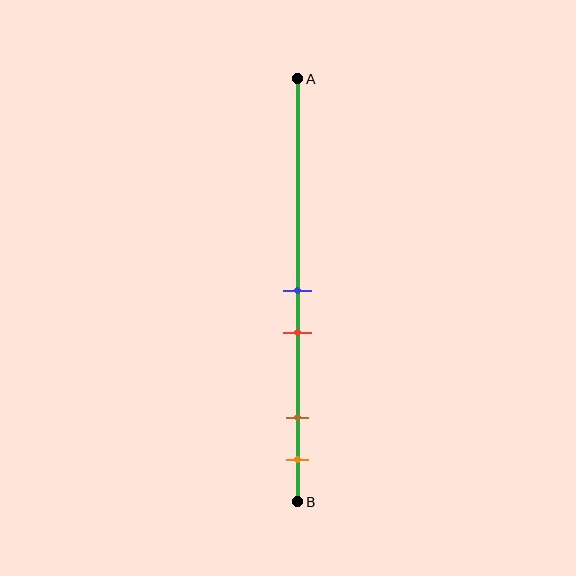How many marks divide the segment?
There are 4 marks dividing the segment.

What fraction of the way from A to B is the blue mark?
The blue mark is approximately 50% (0.5) of the way from A to B.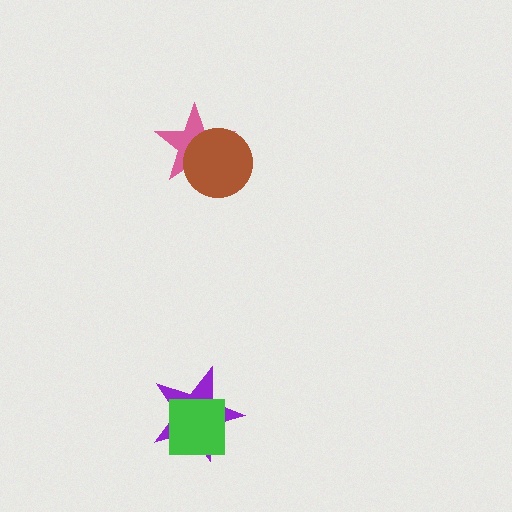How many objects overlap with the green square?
1 object overlaps with the green square.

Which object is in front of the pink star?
The brown circle is in front of the pink star.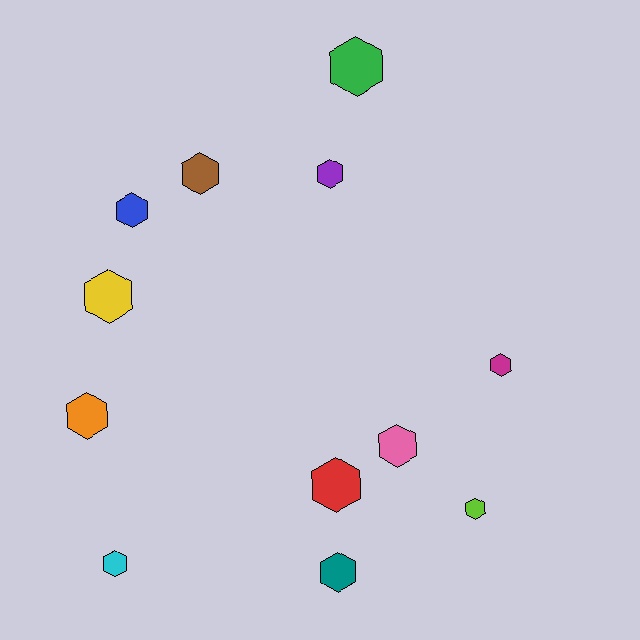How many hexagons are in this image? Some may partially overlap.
There are 12 hexagons.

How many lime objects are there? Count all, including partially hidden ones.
There is 1 lime object.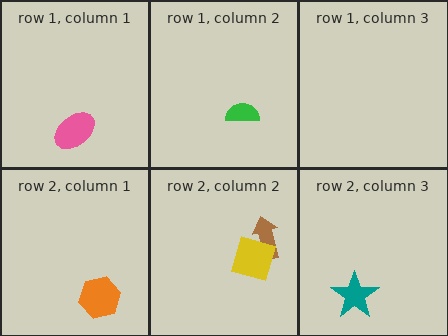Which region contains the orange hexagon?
The row 2, column 1 region.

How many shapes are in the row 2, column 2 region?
2.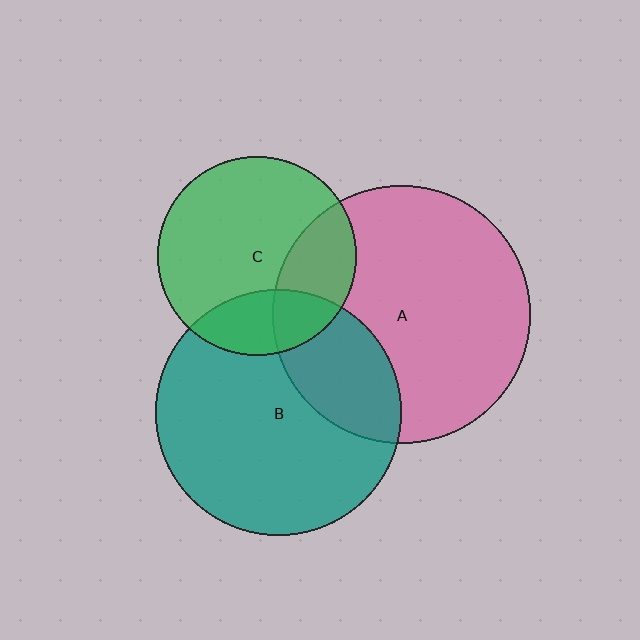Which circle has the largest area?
Circle A (pink).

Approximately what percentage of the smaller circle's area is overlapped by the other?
Approximately 20%.